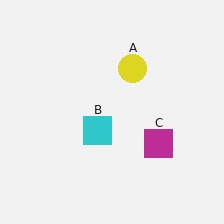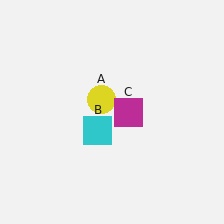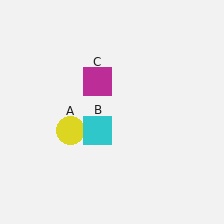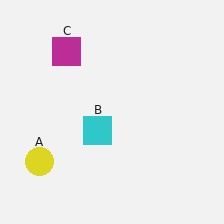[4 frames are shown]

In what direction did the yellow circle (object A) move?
The yellow circle (object A) moved down and to the left.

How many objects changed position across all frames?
2 objects changed position: yellow circle (object A), magenta square (object C).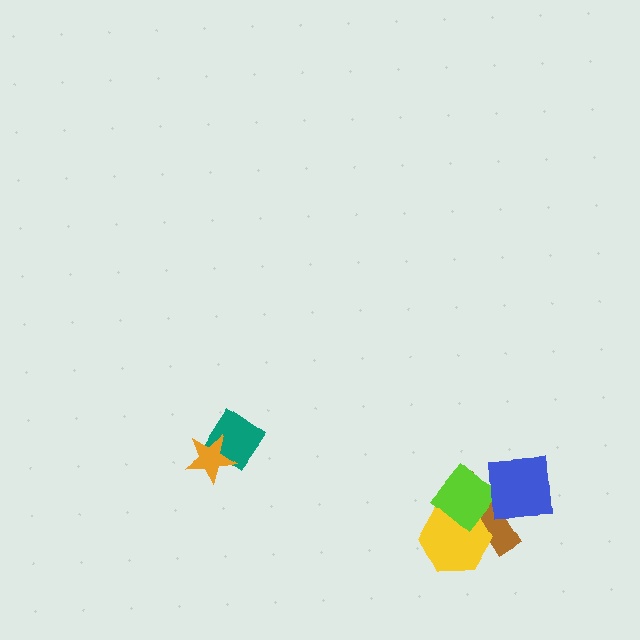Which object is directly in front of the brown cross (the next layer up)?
The yellow hexagon is directly in front of the brown cross.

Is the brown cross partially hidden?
Yes, it is partially covered by another shape.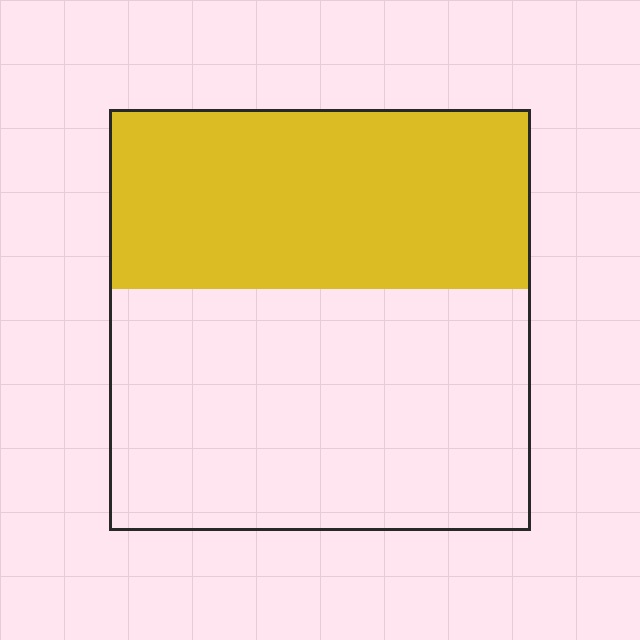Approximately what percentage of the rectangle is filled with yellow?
Approximately 45%.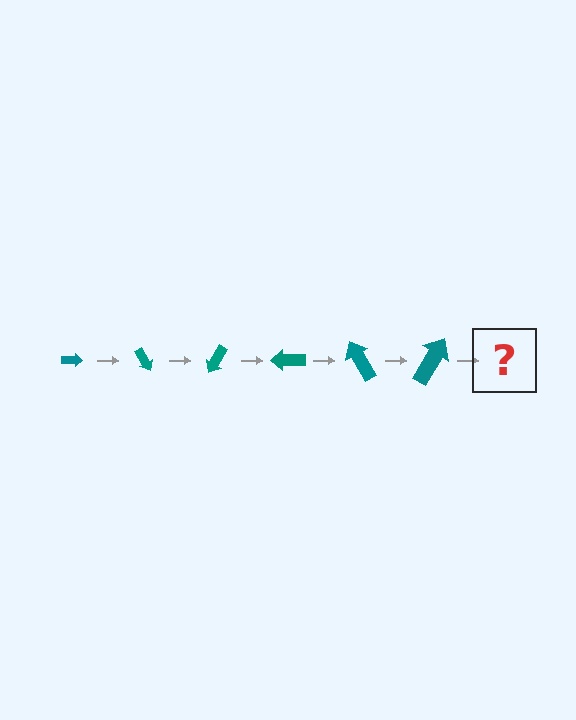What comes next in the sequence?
The next element should be an arrow, larger than the previous one and rotated 360 degrees from the start.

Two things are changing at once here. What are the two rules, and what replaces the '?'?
The two rules are that the arrow grows larger each step and it rotates 60 degrees each step. The '?' should be an arrow, larger than the previous one and rotated 360 degrees from the start.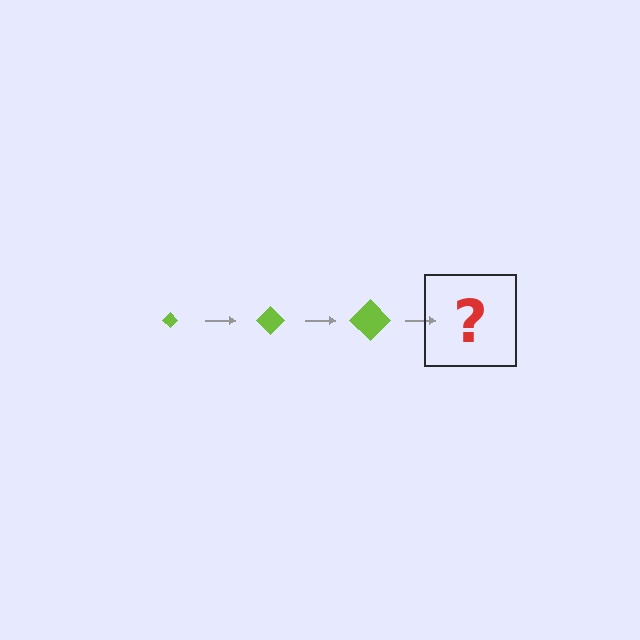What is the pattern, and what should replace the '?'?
The pattern is that the diamond gets progressively larger each step. The '?' should be a lime diamond, larger than the previous one.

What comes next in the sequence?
The next element should be a lime diamond, larger than the previous one.